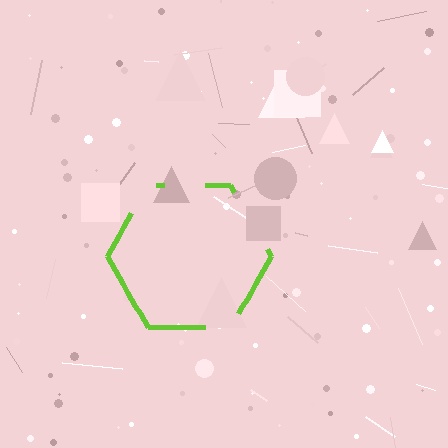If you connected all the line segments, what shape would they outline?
They would outline a hexagon.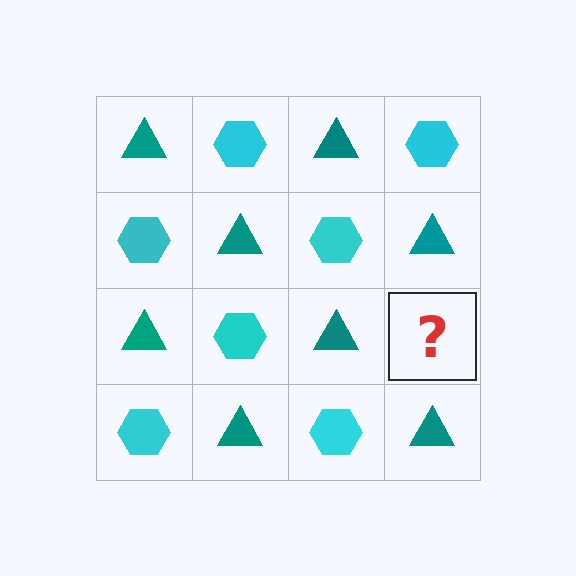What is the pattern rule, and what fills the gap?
The rule is that it alternates teal triangle and cyan hexagon in a checkerboard pattern. The gap should be filled with a cyan hexagon.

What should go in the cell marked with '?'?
The missing cell should contain a cyan hexagon.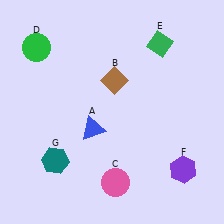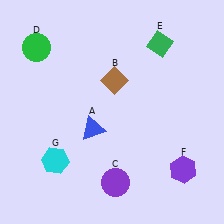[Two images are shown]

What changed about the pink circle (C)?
In Image 1, C is pink. In Image 2, it changed to purple.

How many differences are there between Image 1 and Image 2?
There are 2 differences between the two images.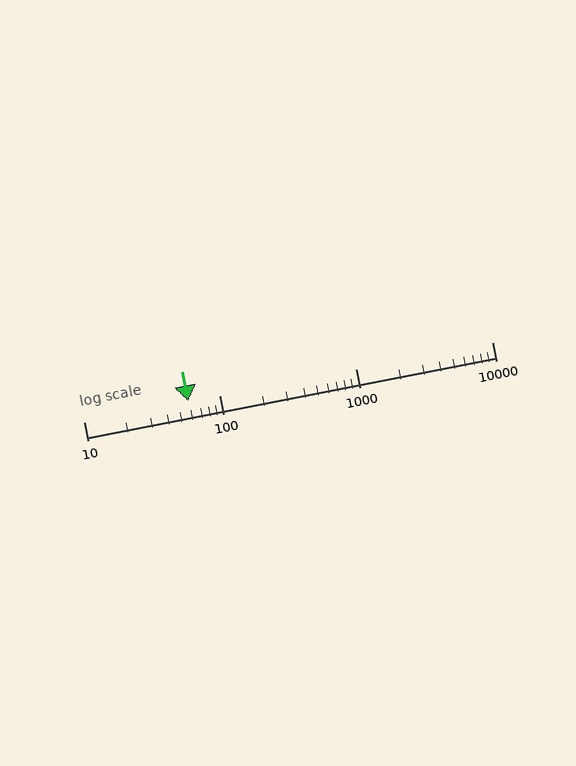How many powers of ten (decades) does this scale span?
The scale spans 3 decades, from 10 to 10000.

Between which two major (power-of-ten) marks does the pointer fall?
The pointer is between 10 and 100.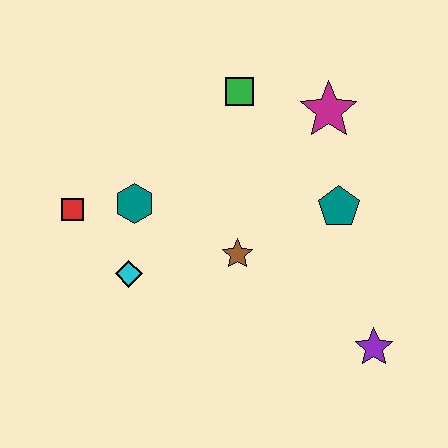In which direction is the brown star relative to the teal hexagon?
The brown star is to the right of the teal hexagon.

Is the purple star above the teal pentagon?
No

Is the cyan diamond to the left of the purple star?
Yes